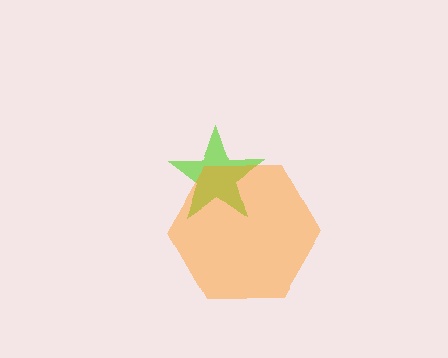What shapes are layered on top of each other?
The layered shapes are: a lime star, an orange hexagon.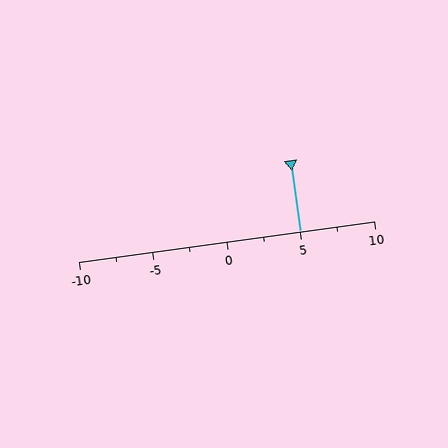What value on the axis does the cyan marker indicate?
The marker indicates approximately 5.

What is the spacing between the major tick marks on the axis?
The major ticks are spaced 5 apart.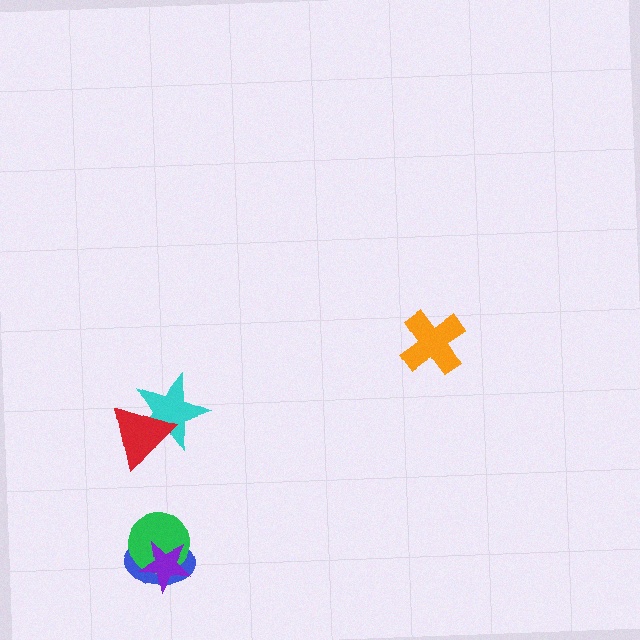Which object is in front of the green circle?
The purple star is in front of the green circle.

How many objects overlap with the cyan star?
1 object overlaps with the cyan star.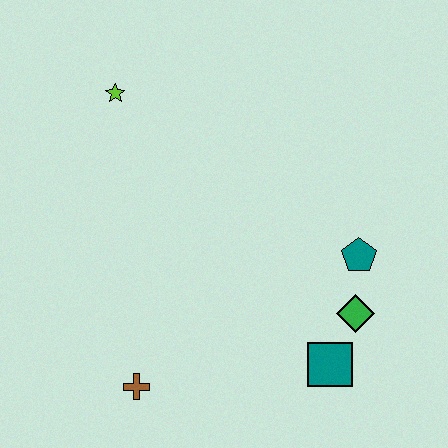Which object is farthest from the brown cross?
The lime star is farthest from the brown cross.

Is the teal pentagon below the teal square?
No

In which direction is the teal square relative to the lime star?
The teal square is below the lime star.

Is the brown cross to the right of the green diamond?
No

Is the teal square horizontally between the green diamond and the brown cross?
Yes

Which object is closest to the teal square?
The green diamond is closest to the teal square.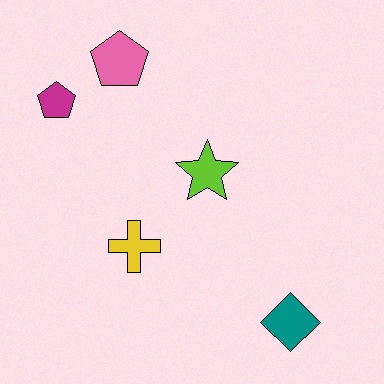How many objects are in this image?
There are 5 objects.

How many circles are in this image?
There are no circles.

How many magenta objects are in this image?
There is 1 magenta object.